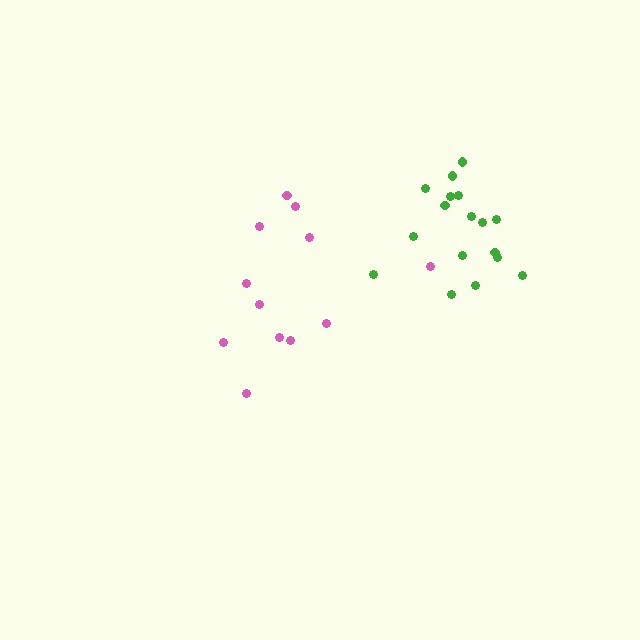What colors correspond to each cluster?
The clusters are colored: pink, green.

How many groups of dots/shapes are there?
There are 2 groups.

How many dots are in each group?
Group 1: 12 dots, Group 2: 17 dots (29 total).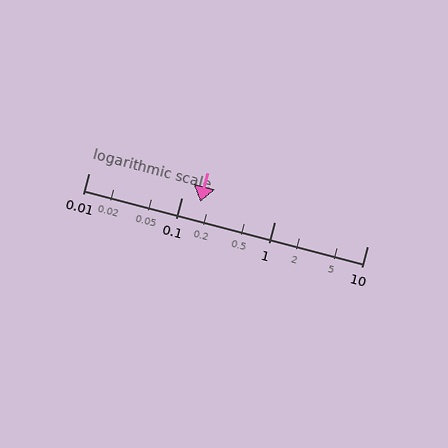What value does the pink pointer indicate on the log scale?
The pointer indicates approximately 0.16.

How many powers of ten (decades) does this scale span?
The scale spans 3 decades, from 0.01 to 10.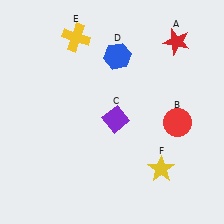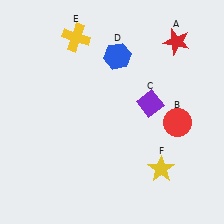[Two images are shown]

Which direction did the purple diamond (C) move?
The purple diamond (C) moved right.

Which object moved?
The purple diamond (C) moved right.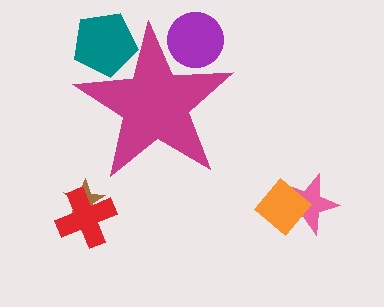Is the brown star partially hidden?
No, the brown star is fully visible.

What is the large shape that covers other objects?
A magenta star.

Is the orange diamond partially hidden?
No, the orange diamond is fully visible.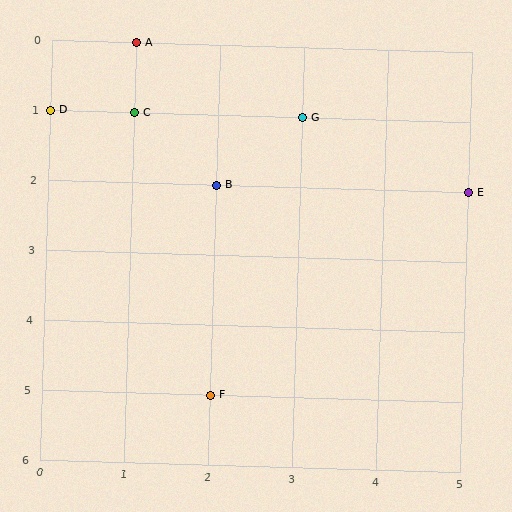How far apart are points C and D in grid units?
Points C and D are 1 column apart.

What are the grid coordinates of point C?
Point C is at grid coordinates (1, 1).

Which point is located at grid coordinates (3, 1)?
Point G is at (3, 1).